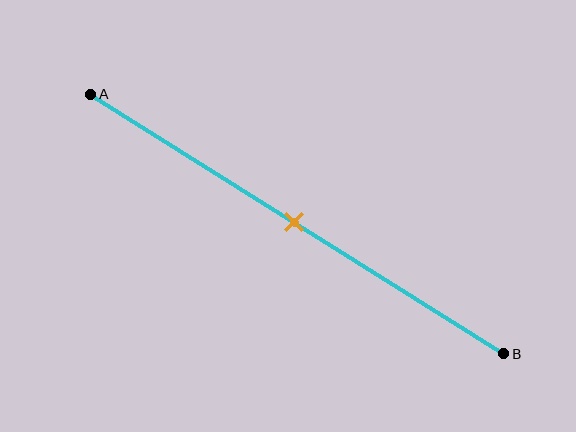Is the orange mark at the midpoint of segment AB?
Yes, the mark is approximately at the midpoint.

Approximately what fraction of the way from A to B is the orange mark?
The orange mark is approximately 50% of the way from A to B.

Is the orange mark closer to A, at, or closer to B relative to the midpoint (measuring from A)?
The orange mark is approximately at the midpoint of segment AB.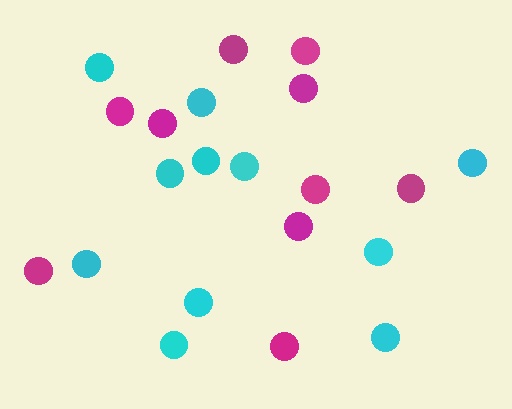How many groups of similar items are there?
There are 2 groups: one group of cyan circles (11) and one group of magenta circles (10).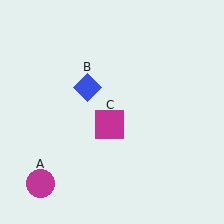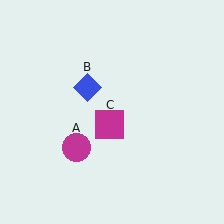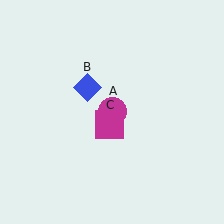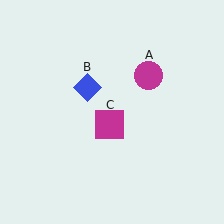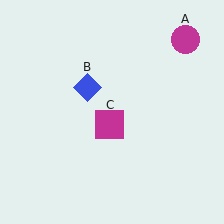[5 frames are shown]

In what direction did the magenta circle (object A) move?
The magenta circle (object A) moved up and to the right.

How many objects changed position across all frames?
1 object changed position: magenta circle (object A).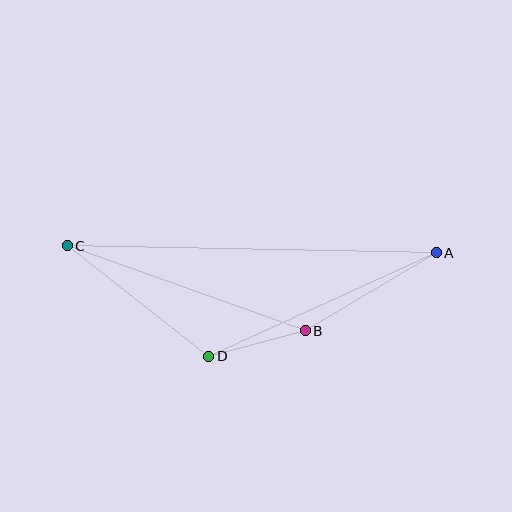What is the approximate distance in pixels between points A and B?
The distance between A and B is approximately 152 pixels.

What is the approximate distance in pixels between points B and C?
The distance between B and C is approximately 253 pixels.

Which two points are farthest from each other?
Points A and C are farthest from each other.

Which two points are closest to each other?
Points B and D are closest to each other.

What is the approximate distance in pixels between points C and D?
The distance between C and D is approximately 180 pixels.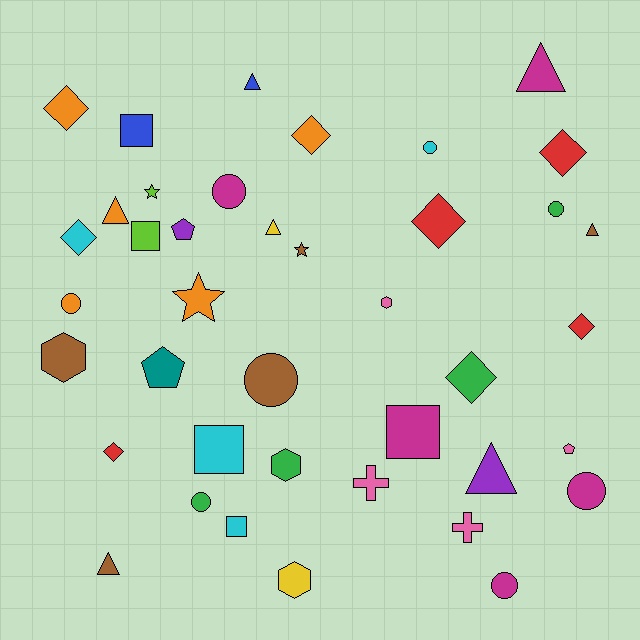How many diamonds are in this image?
There are 8 diamonds.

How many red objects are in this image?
There are 4 red objects.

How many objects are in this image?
There are 40 objects.